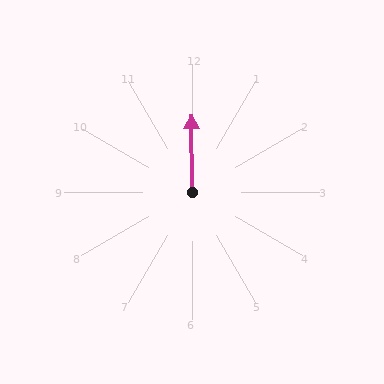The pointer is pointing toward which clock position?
Roughly 12 o'clock.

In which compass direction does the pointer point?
North.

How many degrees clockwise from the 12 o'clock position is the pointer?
Approximately 359 degrees.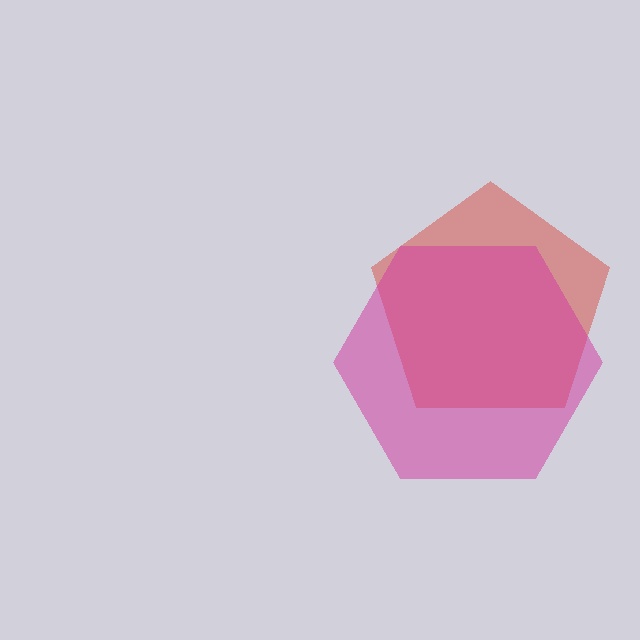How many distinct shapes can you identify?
There are 2 distinct shapes: a red pentagon, a magenta hexagon.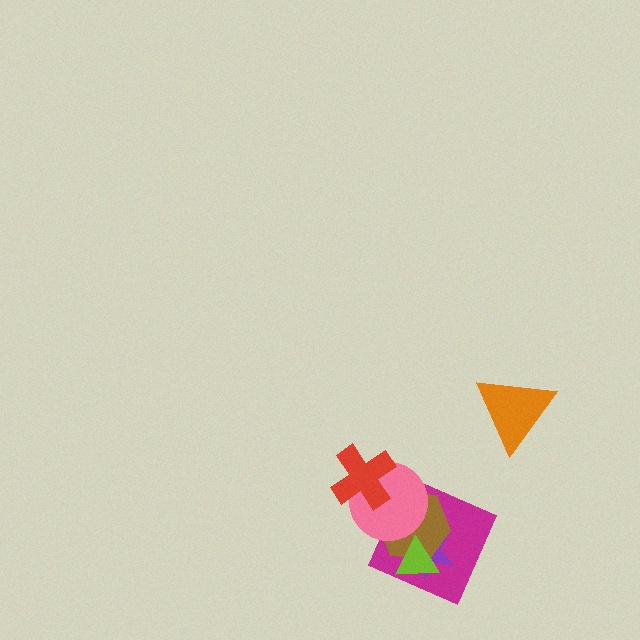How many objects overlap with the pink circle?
3 objects overlap with the pink circle.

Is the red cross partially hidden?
No, no other shape covers it.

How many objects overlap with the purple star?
3 objects overlap with the purple star.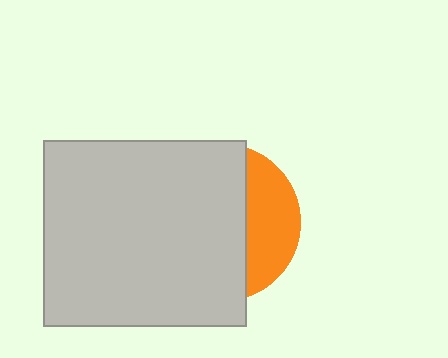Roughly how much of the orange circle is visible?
A small part of it is visible (roughly 30%).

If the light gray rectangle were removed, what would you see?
You would see the complete orange circle.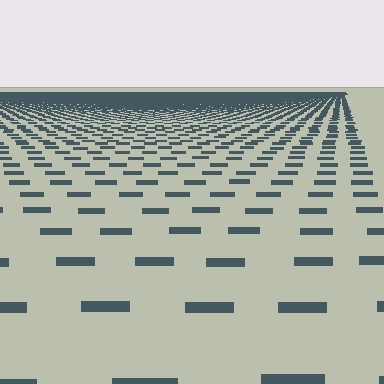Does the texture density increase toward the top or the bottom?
Density increases toward the top.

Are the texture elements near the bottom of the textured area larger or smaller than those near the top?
Larger. Near the bottom, elements are closer to the viewer and appear at a bigger on-screen size.